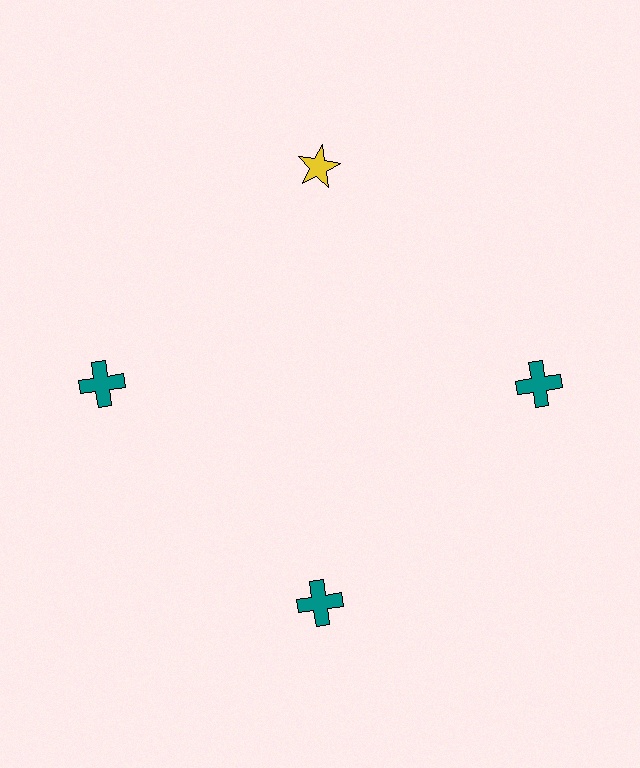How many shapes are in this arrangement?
There are 4 shapes arranged in a ring pattern.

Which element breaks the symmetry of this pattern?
The yellow star at roughly the 12 o'clock position breaks the symmetry. All other shapes are teal crosses.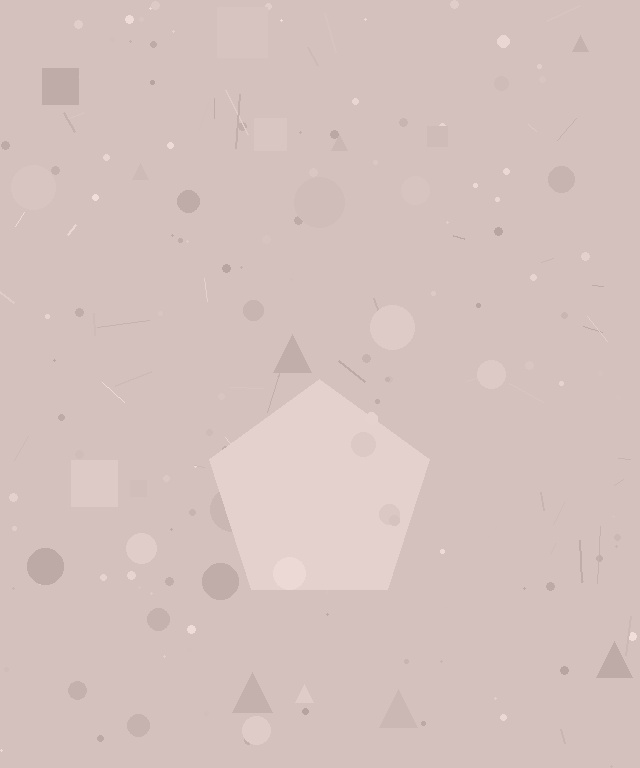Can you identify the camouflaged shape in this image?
The camouflaged shape is a pentagon.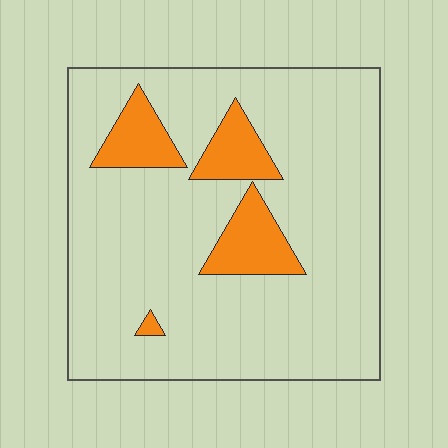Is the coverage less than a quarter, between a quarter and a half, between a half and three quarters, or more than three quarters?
Less than a quarter.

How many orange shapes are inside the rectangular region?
4.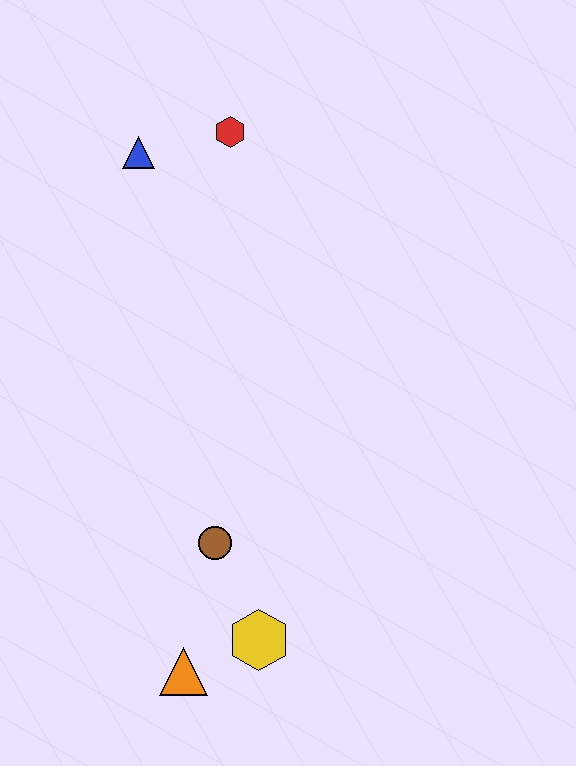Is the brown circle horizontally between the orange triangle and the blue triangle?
No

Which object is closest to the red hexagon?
The blue triangle is closest to the red hexagon.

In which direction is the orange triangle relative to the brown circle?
The orange triangle is below the brown circle.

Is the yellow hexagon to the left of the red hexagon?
No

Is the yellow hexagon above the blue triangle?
No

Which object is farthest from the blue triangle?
The orange triangle is farthest from the blue triangle.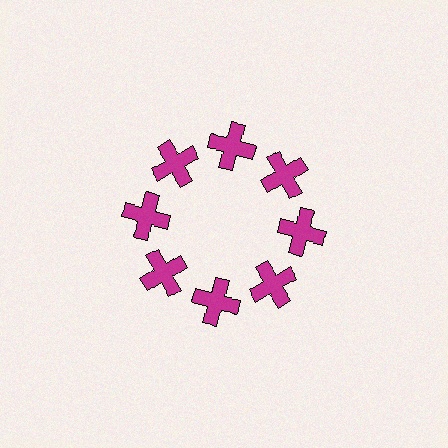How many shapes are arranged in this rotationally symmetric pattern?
There are 8 shapes, arranged in 8 groups of 1.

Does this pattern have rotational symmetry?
Yes, this pattern has 8-fold rotational symmetry. It looks the same after rotating 45 degrees around the center.